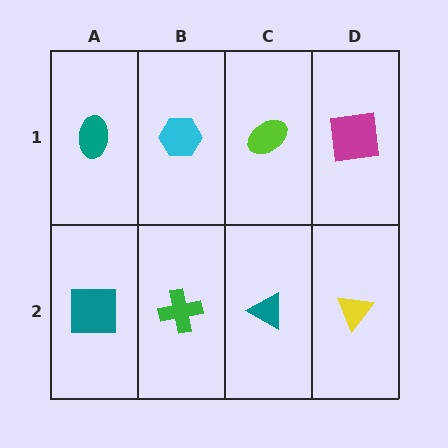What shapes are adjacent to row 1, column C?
A teal triangle (row 2, column C), a cyan hexagon (row 1, column B), a magenta square (row 1, column D).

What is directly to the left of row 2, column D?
A teal triangle.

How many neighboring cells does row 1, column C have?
3.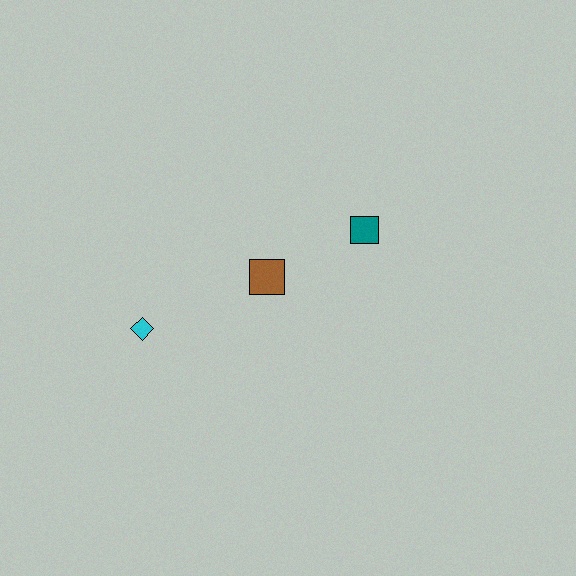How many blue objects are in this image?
There are no blue objects.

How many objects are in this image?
There are 3 objects.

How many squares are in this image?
There are 2 squares.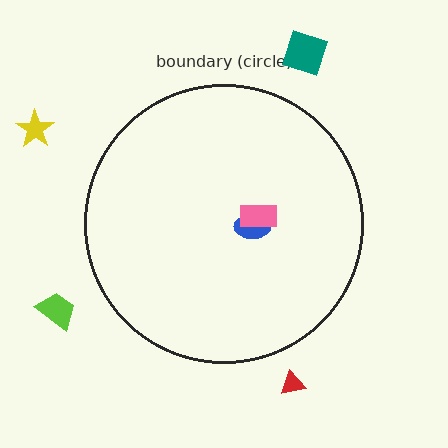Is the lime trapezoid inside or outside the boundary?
Outside.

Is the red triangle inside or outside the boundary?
Outside.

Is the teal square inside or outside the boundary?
Outside.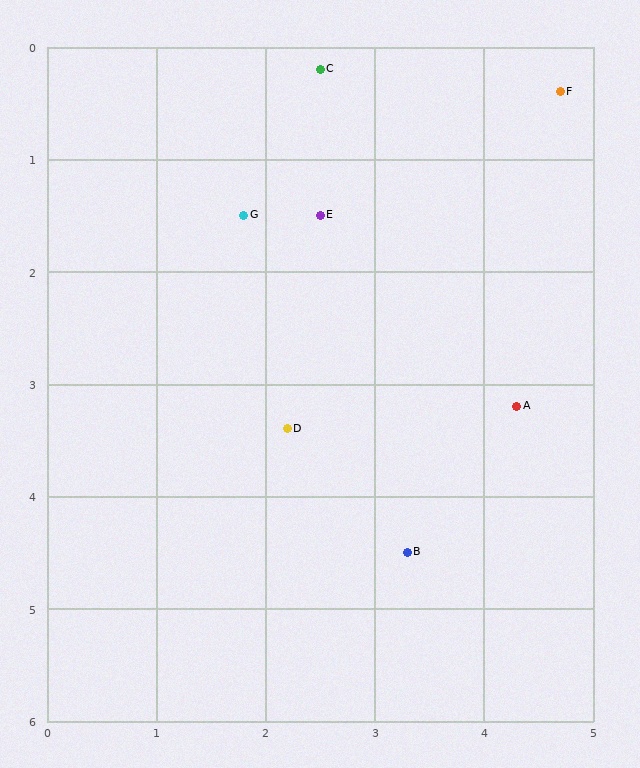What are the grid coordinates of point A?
Point A is at approximately (4.3, 3.2).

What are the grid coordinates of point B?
Point B is at approximately (3.3, 4.5).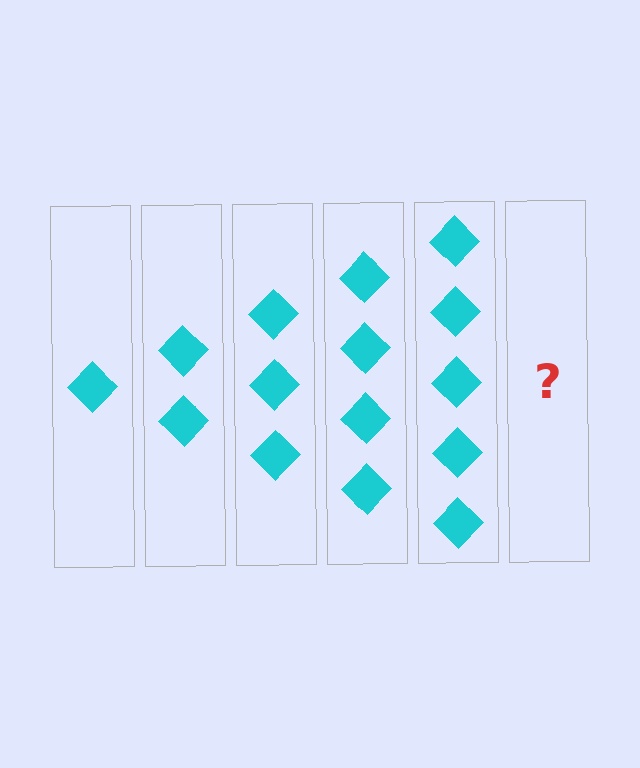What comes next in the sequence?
The next element should be 6 diamonds.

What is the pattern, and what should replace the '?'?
The pattern is that each step adds one more diamond. The '?' should be 6 diamonds.